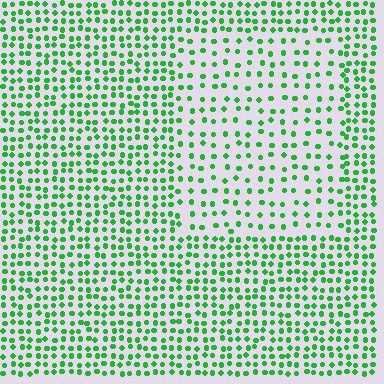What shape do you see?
I see a rectangle.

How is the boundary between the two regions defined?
The boundary is defined by a change in element density (approximately 1.9x ratio). All elements are the same color, size, and shape.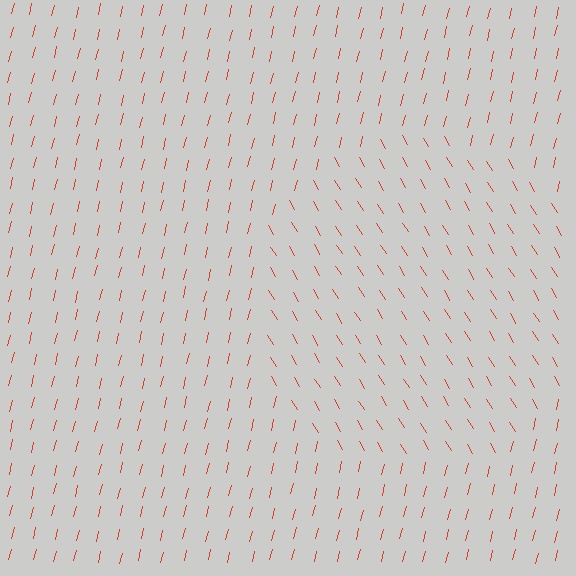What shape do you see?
I see a circle.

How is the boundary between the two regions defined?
The boundary is defined purely by a change in line orientation (approximately 45 degrees difference). All lines are the same color and thickness.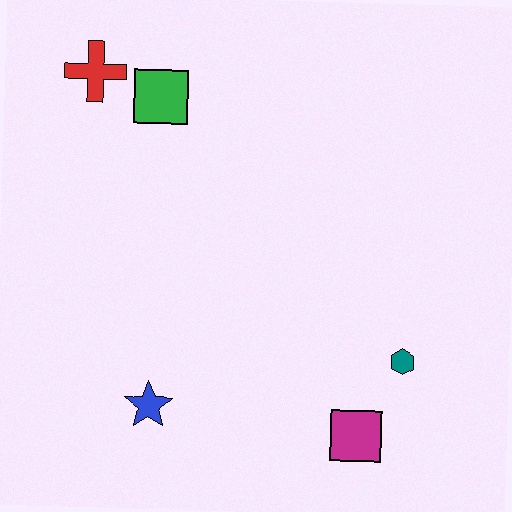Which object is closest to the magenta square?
The teal hexagon is closest to the magenta square.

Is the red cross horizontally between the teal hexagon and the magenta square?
No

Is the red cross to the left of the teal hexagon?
Yes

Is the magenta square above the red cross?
No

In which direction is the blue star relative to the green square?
The blue star is below the green square.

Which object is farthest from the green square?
The magenta square is farthest from the green square.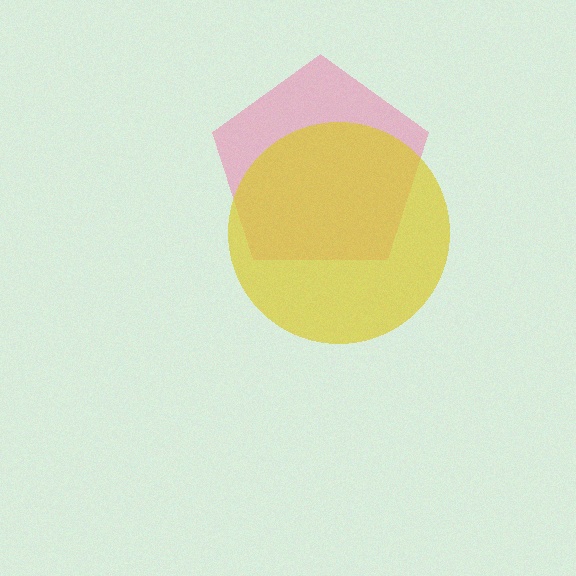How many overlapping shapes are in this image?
There are 2 overlapping shapes in the image.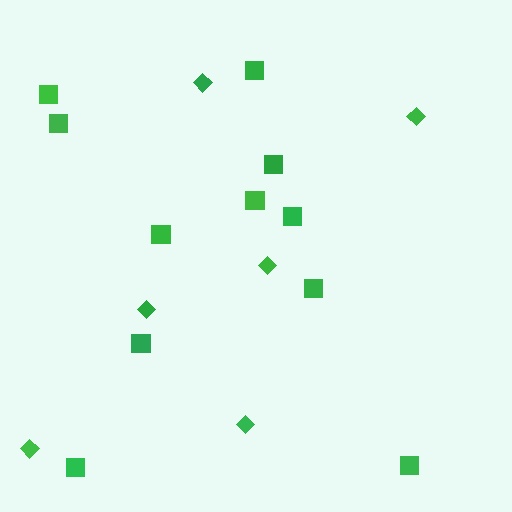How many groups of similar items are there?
There are 2 groups: one group of diamonds (6) and one group of squares (11).